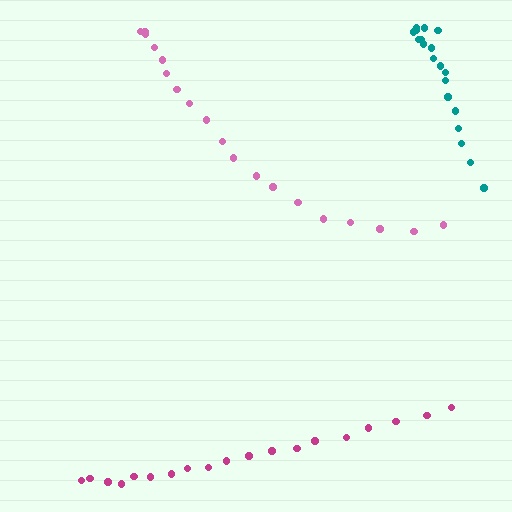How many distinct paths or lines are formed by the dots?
There are 3 distinct paths.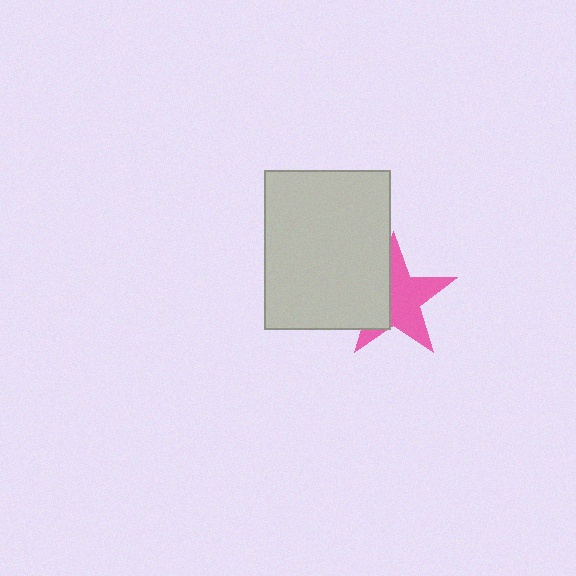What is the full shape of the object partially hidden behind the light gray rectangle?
The partially hidden object is a pink star.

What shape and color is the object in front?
The object in front is a light gray rectangle.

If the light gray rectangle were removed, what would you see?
You would see the complete pink star.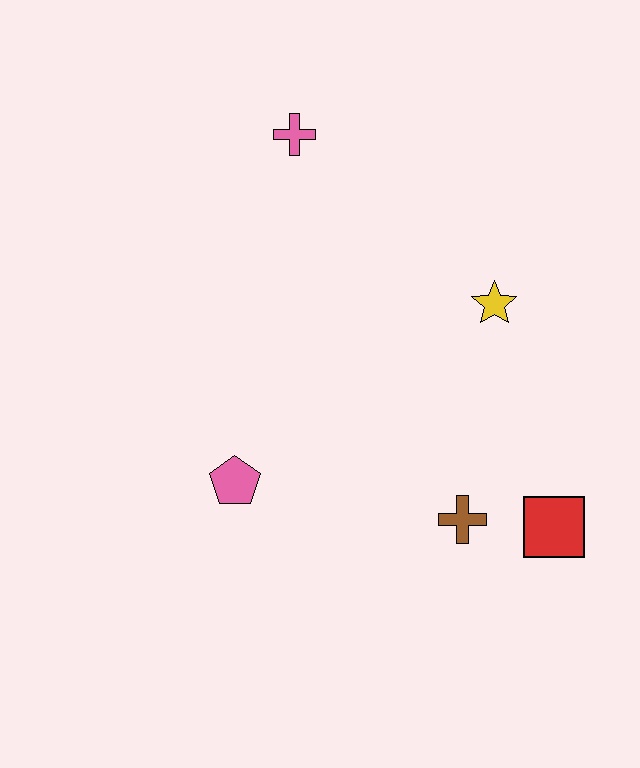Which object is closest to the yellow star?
The brown cross is closest to the yellow star.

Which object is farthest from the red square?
The pink cross is farthest from the red square.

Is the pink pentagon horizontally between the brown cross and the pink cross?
No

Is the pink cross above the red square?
Yes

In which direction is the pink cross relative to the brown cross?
The pink cross is above the brown cross.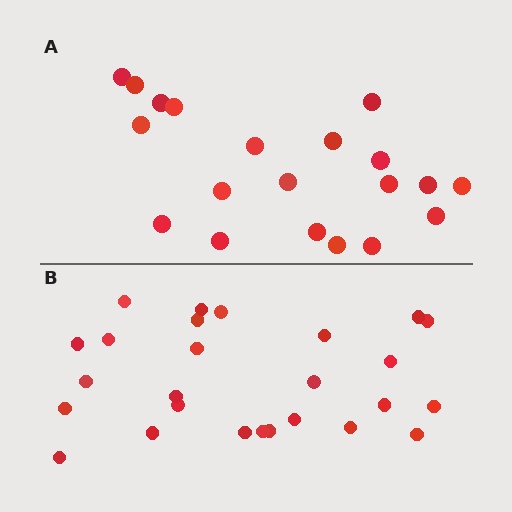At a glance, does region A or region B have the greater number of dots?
Region B (the bottom region) has more dots.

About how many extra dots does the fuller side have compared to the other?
Region B has about 6 more dots than region A.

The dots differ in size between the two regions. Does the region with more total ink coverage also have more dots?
No. Region A has more total ink coverage because its dots are larger, but region B actually contains more individual dots. Total area can be misleading — the number of items is what matters here.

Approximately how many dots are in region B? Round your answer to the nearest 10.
About 30 dots. (The exact count is 26, which rounds to 30.)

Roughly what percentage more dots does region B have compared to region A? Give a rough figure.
About 30% more.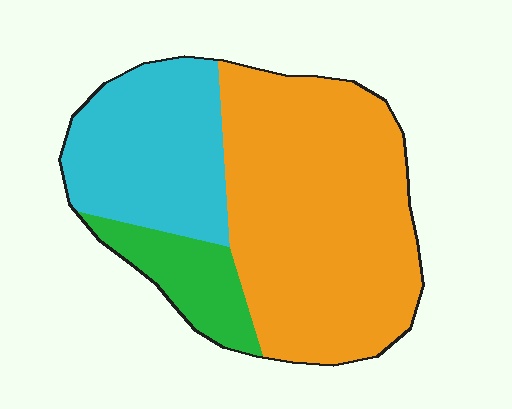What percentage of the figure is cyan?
Cyan takes up about one quarter (1/4) of the figure.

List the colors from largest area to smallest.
From largest to smallest: orange, cyan, green.